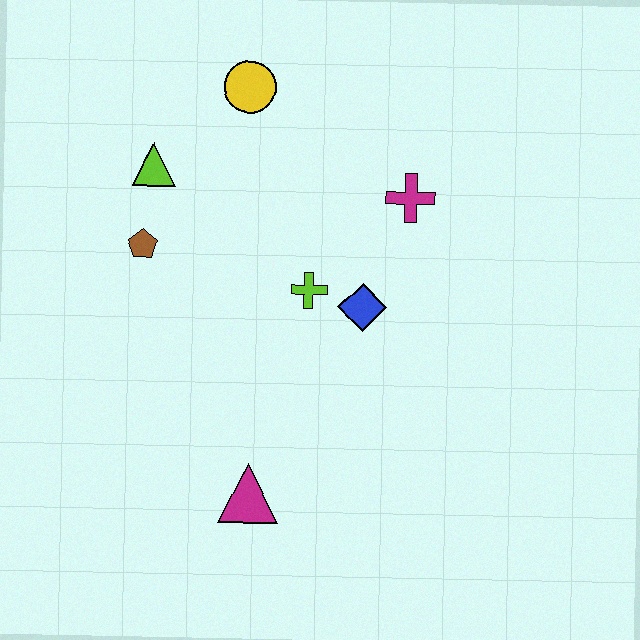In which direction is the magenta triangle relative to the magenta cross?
The magenta triangle is below the magenta cross.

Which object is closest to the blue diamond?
The lime cross is closest to the blue diamond.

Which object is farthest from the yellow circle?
The magenta triangle is farthest from the yellow circle.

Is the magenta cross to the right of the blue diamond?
Yes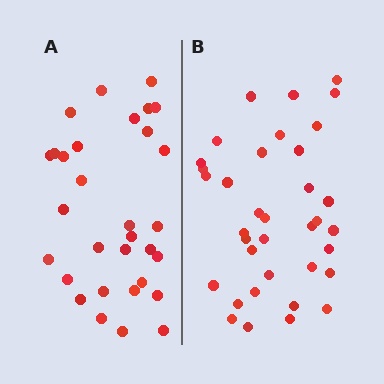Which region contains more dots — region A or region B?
Region B (the right region) has more dots.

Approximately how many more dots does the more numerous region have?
Region B has about 5 more dots than region A.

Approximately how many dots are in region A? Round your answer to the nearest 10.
About 30 dots. (The exact count is 31, which rounds to 30.)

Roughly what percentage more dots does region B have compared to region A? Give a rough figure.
About 15% more.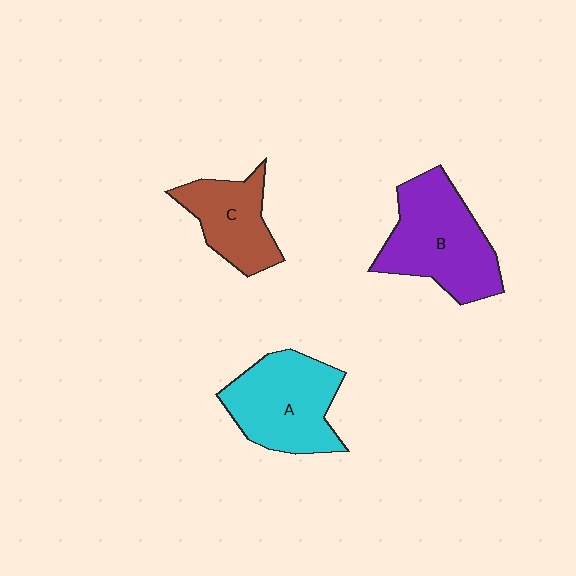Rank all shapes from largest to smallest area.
From largest to smallest: B (purple), A (cyan), C (brown).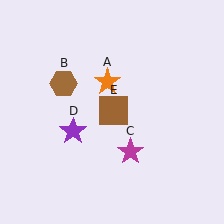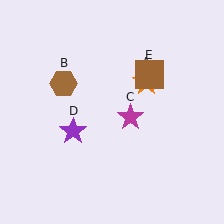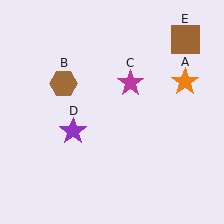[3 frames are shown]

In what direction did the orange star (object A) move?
The orange star (object A) moved right.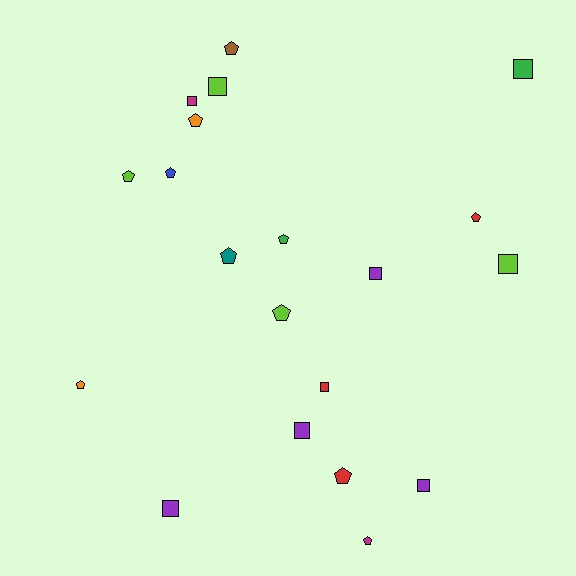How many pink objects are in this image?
There are no pink objects.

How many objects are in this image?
There are 20 objects.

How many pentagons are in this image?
There are 11 pentagons.